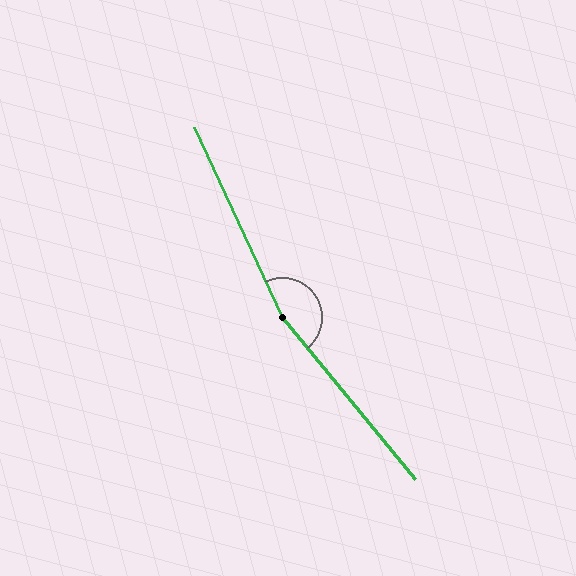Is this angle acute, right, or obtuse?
It is obtuse.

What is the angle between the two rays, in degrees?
Approximately 166 degrees.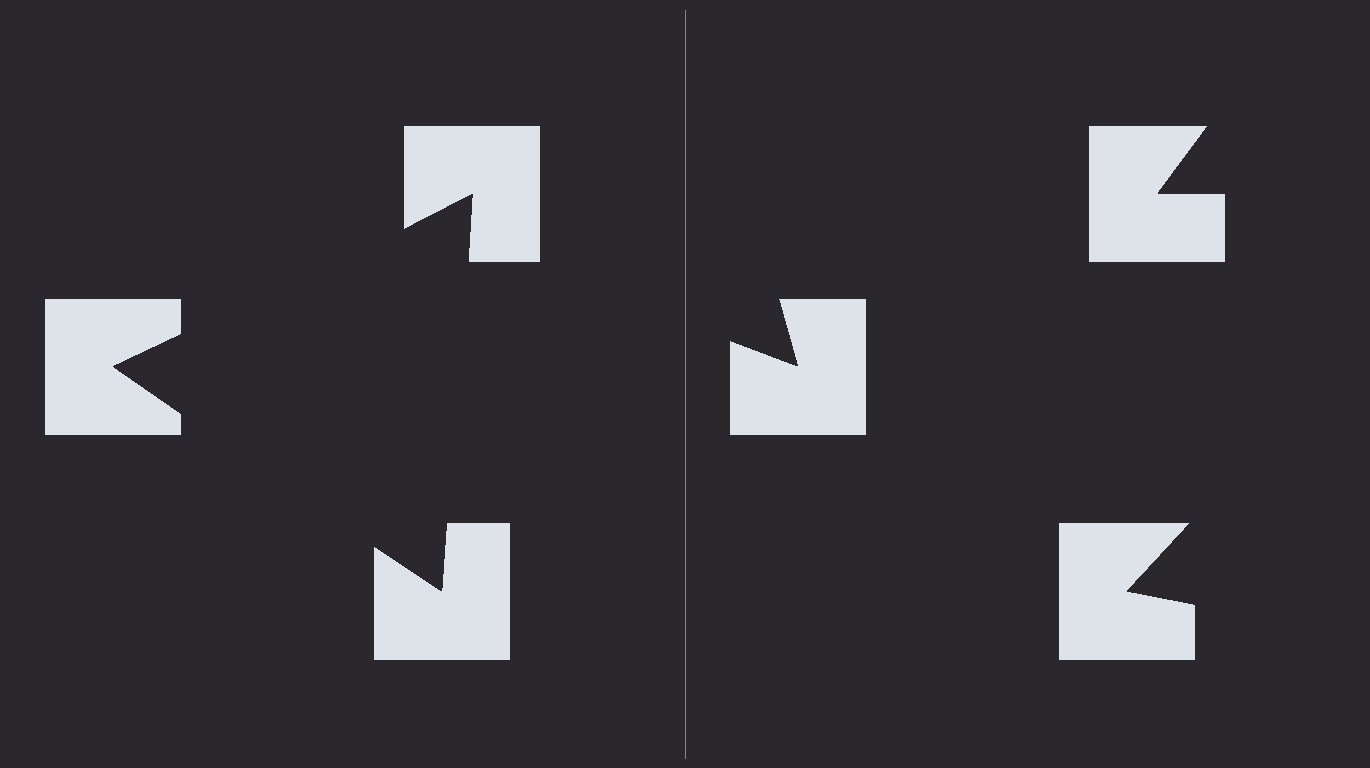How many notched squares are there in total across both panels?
6 — 3 on each side.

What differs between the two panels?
The notched squares are positioned identically on both sides; only the wedge orientations differ. On the left they align to a triangle; on the right they are misaligned.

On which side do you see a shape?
An illusory triangle appears on the left side. On the right side the wedge cuts are rotated, so no coherent shape forms.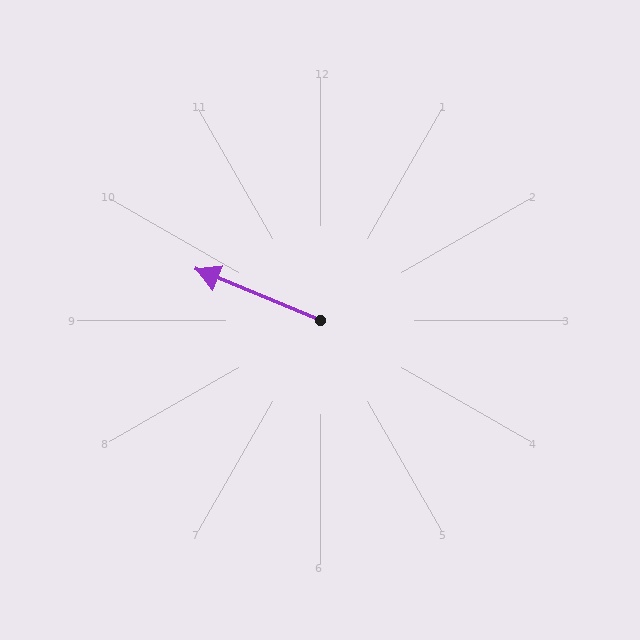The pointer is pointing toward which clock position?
Roughly 10 o'clock.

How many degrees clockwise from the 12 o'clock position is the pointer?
Approximately 292 degrees.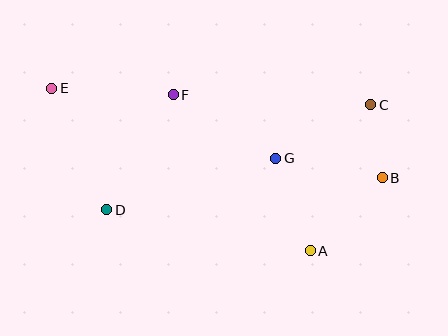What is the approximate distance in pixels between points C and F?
The distance between C and F is approximately 198 pixels.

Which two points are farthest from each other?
Points B and E are farthest from each other.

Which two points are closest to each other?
Points B and C are closest to each other.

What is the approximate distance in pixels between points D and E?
The distance between D and E is approximately 133 pixels.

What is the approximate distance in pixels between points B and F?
The distance between B and F is approximately 225 pixels.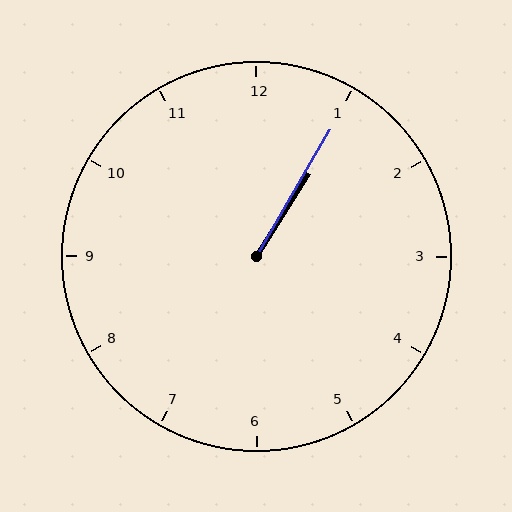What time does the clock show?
1:05.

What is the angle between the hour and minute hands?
Approximately 2 degrees.